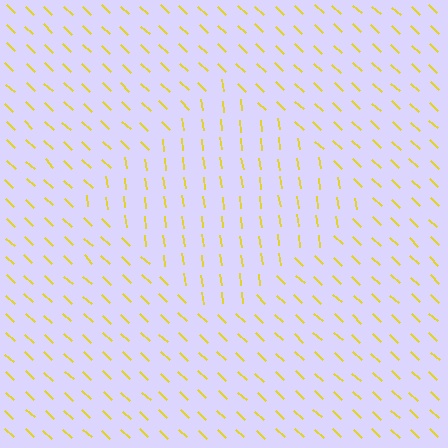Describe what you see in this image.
The image is filled with small yellow line segments. A diamond region in the image has lines oriented differently from the surrounding lines, creating a visible texture boundary.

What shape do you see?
I see a diamond.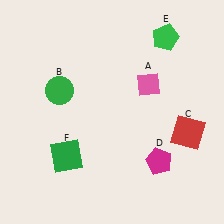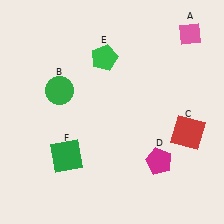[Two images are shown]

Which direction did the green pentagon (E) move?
The green pentagon (E) moved left.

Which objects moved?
The objects that moved are: the pink diamond (A), the green pentagon (E).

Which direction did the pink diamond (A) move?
The pink diamond (A) moved up.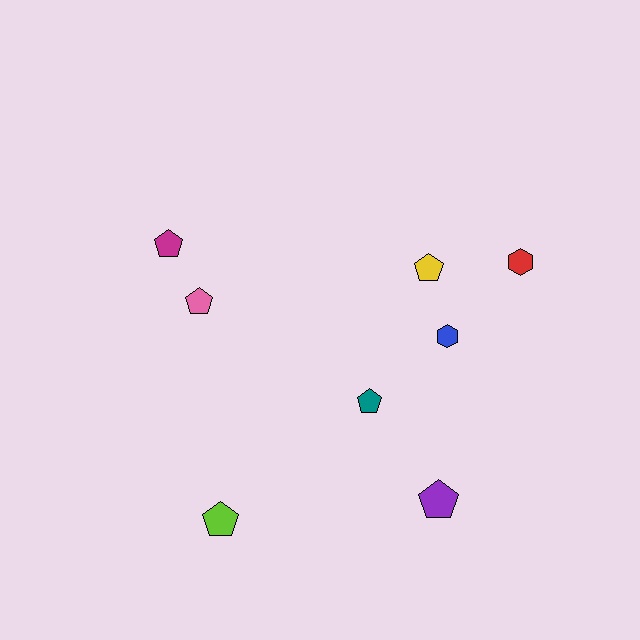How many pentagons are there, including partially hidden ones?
There are 6 pentagons.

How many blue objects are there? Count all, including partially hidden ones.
There is 1 blue object.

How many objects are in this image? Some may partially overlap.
There are 8 objects.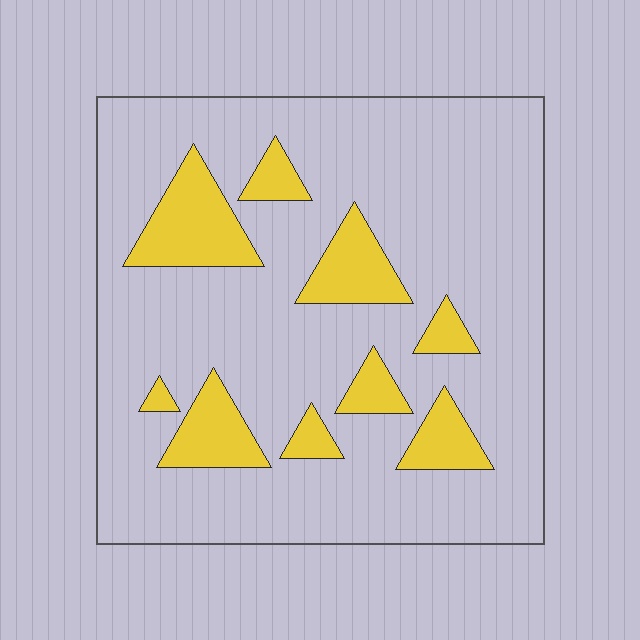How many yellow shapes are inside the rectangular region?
9.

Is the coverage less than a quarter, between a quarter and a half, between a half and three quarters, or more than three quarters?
Less than a quarter.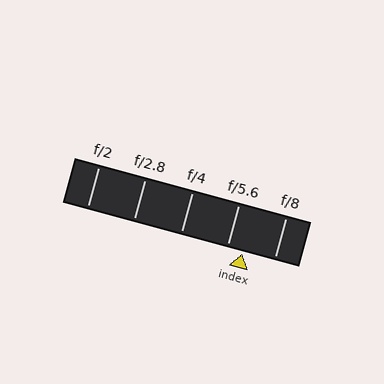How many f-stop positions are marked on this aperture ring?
There are 5 f-stop positions marked.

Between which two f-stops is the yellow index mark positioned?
The index mark is between f/5.6 and f/8.